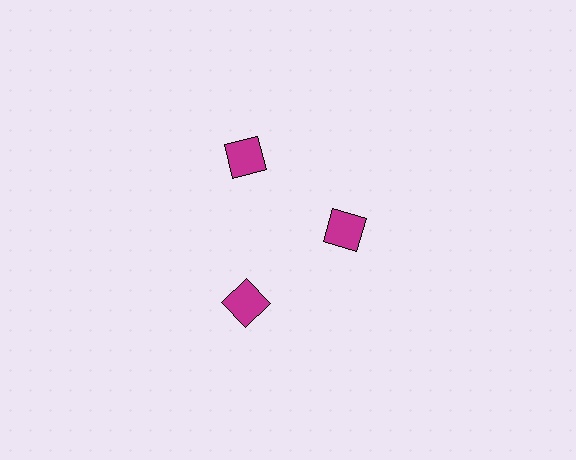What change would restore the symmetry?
The symmetry would be restored by moving it outward, back onto the ring so that all 3 squares sit at equal angles and equal distance from the center.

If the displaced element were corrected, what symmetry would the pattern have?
It would have 3-fold rotational symmetry — the pattern would map onto itself every 120 degrees.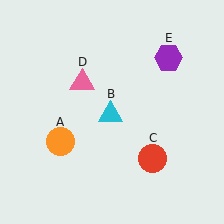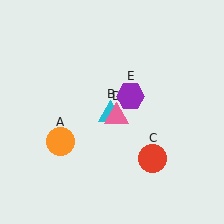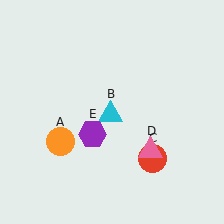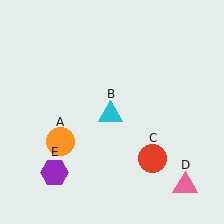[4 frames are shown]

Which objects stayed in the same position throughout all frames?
Orange circle (object A) and cyan triangle (object B) and red circle (object C) remained stationary.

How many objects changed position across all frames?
2 objects changed position: pink triangle (object D), purple hexagon (object E).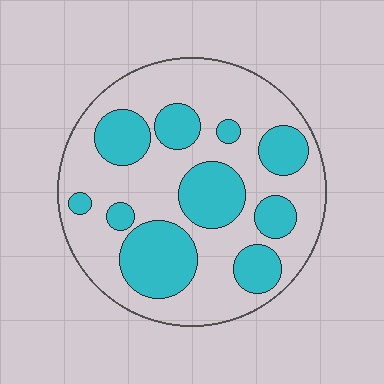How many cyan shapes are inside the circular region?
10.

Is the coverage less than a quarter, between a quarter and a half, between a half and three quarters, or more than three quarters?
Between a quarter and a half.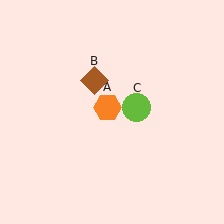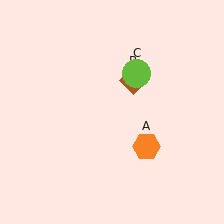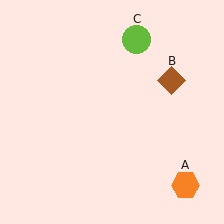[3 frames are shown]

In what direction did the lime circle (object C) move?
The lime circle (object C) moved up.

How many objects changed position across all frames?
3 objects changed position: orange hexagon (object A), brown diamond (object B), lime circle (object C).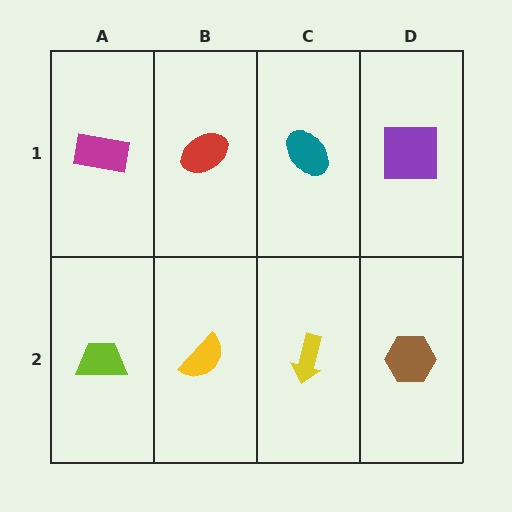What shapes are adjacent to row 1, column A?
A lime trapezoid (row 2, column A), a red ellipse (row 1, column B).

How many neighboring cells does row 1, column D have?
2.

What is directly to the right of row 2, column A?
A yellow semicircle.